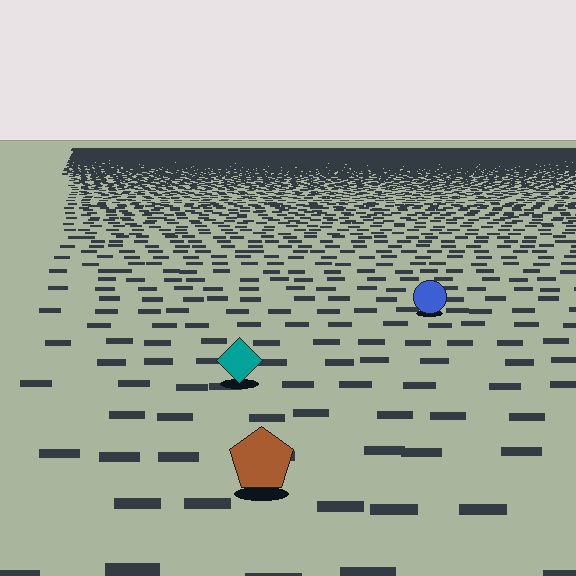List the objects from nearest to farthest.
From nearest to farthest: the brown pentagon, the teal diamond, the blue circle.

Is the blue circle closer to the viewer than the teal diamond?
No. The teal diamond is closer — you can tell from the texture gradient: the ground texture is coarser near it.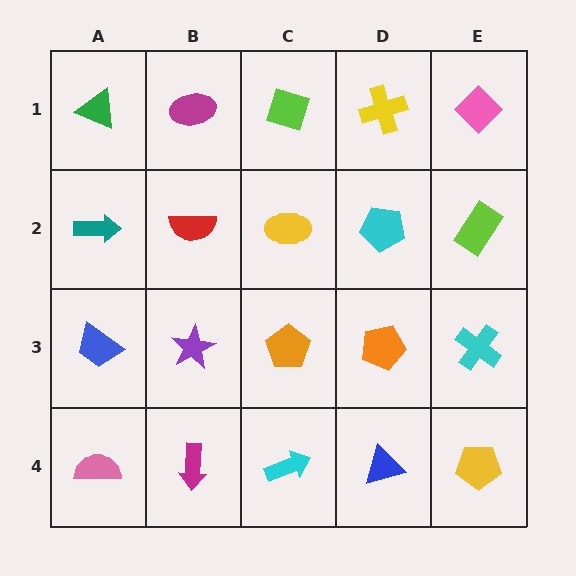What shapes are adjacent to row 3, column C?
A yellow ellipse (row 2, column C), a cyan arrow (row 4, column C), a purple star (row 3, column B), an orange pentagon (row 3, column D).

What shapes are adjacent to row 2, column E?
A pink diamond (row 1, column E), a cyan cross (row 3, column E), a cyan pentagon (row 2, column D).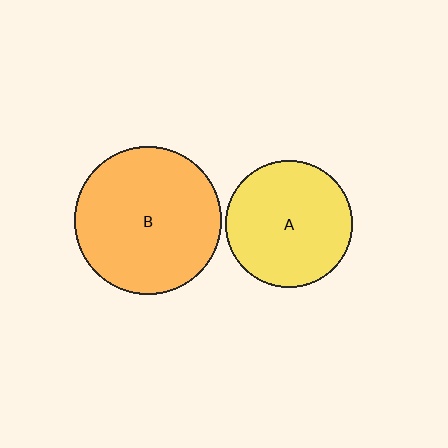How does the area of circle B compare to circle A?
Approximately 1.3 times.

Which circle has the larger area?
Circle B (orange).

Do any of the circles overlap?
No, none of the circles overlap.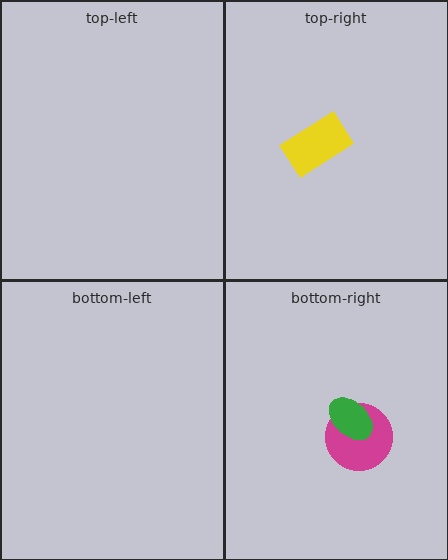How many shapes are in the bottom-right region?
2.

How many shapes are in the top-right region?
1.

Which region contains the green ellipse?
The bottom-right region.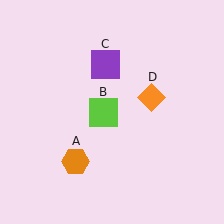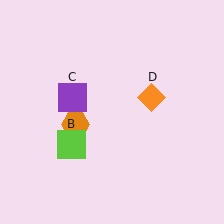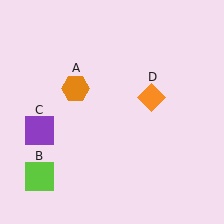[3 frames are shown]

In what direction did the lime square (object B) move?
The lime square (object B) moved down and to the left.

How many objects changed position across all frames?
3 objects changed position: orange hexagon (object A), lime square (object B), purple square (object C).